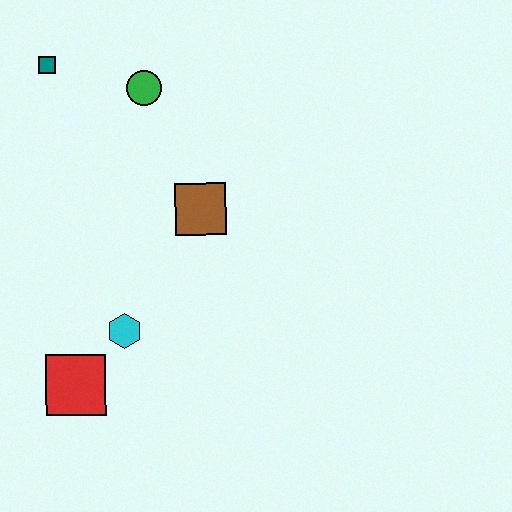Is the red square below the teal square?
Yes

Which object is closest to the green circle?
The teal square is closest to the green circle.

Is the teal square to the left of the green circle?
Yes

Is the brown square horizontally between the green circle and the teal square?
No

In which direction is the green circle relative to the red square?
The green circle is above the red square.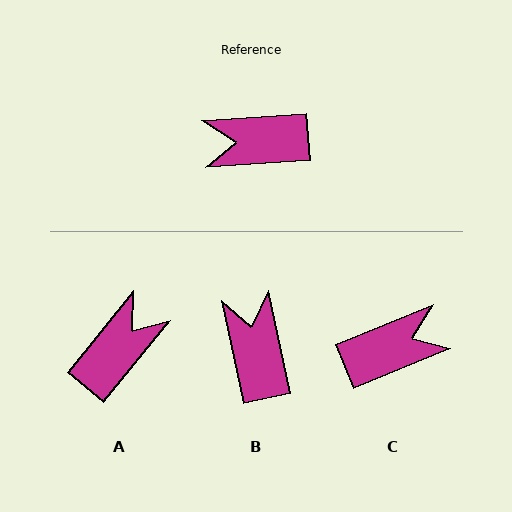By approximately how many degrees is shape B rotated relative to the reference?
Approximately 82 degrees clockwise.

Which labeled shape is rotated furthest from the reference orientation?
C, about 162 degrees away.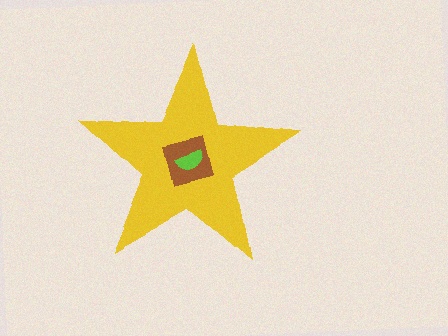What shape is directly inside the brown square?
The lime semicircle.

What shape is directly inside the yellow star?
The brown square.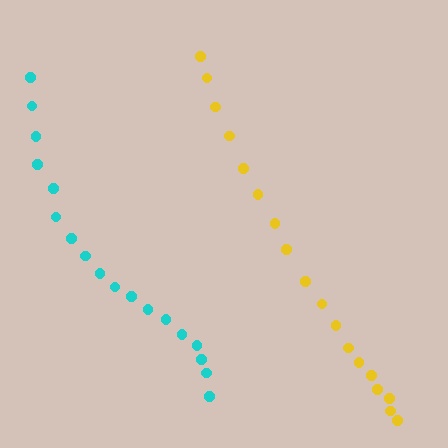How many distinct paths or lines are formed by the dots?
There are 2 distinct paths.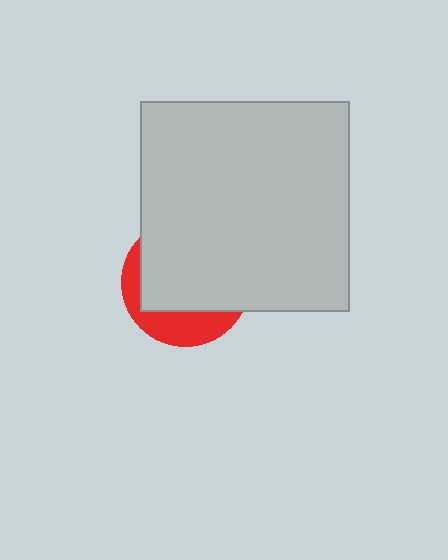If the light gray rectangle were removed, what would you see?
You would see the complete red circle.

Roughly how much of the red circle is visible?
A small part of it is visible (roughly 30%).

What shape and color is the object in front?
The object in front is a light gray rectangle.